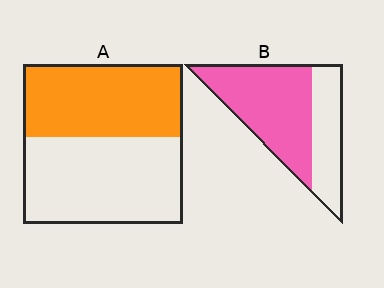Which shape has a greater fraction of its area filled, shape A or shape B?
Shape B.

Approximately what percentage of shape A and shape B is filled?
A is approximately 45% and B is approximately 65%.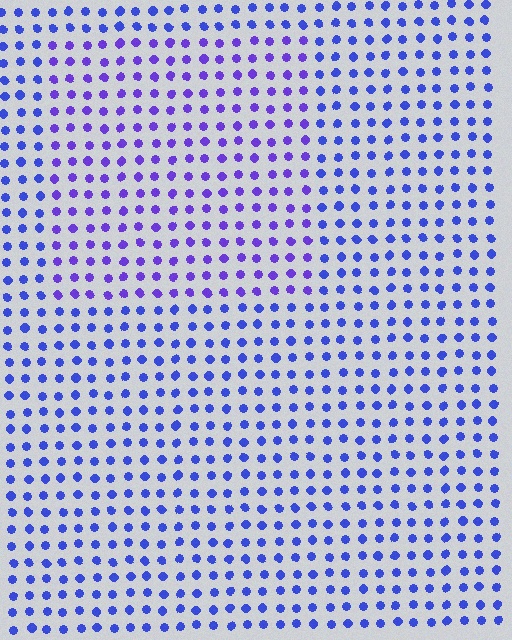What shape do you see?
I see a rectangle.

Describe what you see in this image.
The image is filled with small blue elements in a uniform arrangement. A rectangle-shaped region is visible where the elements are tinted to a slightly different hue, forming a subtle color boundary.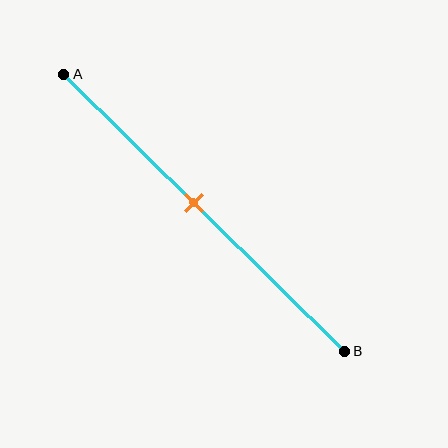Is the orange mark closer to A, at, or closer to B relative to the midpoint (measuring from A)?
The orange mark is closer to point A than the midpoint of segment AB.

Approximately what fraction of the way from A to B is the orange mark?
The orange mark is approximately 45% of the way from A to B.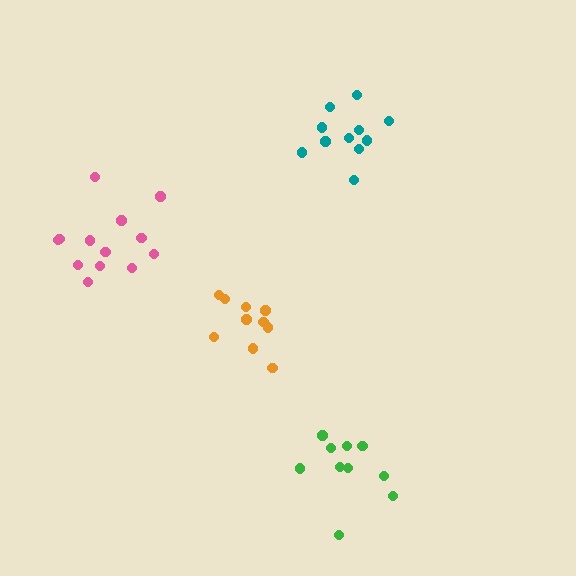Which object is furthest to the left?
The pink cluster is leftmost.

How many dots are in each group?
Group 1: 11 dots, Group 2: 10 dots, Group 3: 10 dots, Group 4: 13 dots (44 total).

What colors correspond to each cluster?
The clusters are colored: teal, green, orange, pink.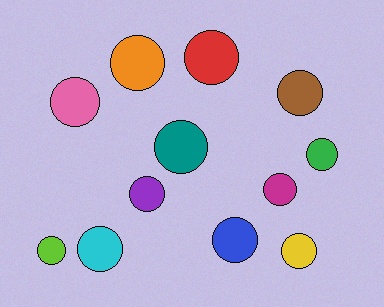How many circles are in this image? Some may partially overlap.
There are 12 circles.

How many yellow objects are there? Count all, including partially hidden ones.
There is 1 yellow object.